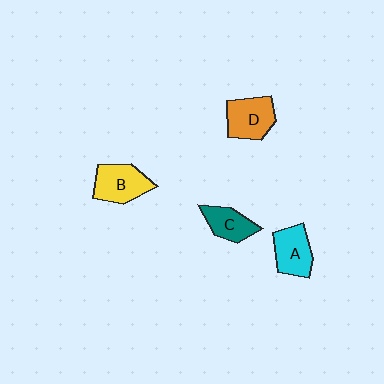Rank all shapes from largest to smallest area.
From largest to smallest: B (yellow), D (orange), A (cyan), C (teal).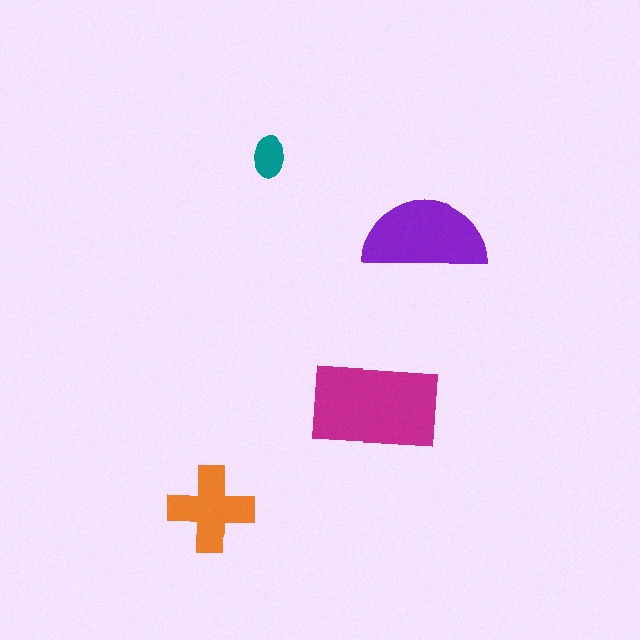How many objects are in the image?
There are 4 objects in the image.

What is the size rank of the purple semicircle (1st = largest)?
2nd.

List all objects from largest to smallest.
The magenta rectangle, the purple semicircle, the orange cross, the teal ellipse.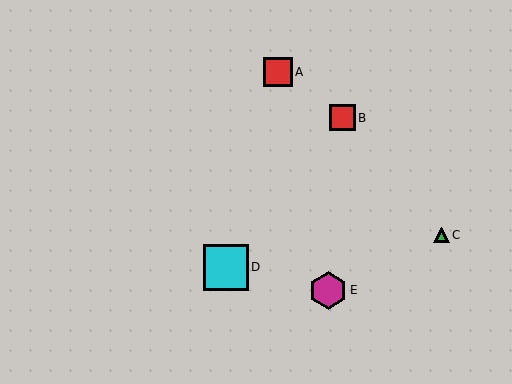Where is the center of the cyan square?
The center of the cyan square is at (226, 267).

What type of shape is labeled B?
Shape B is a red square.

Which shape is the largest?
The cyan square (labeled D) is the largest.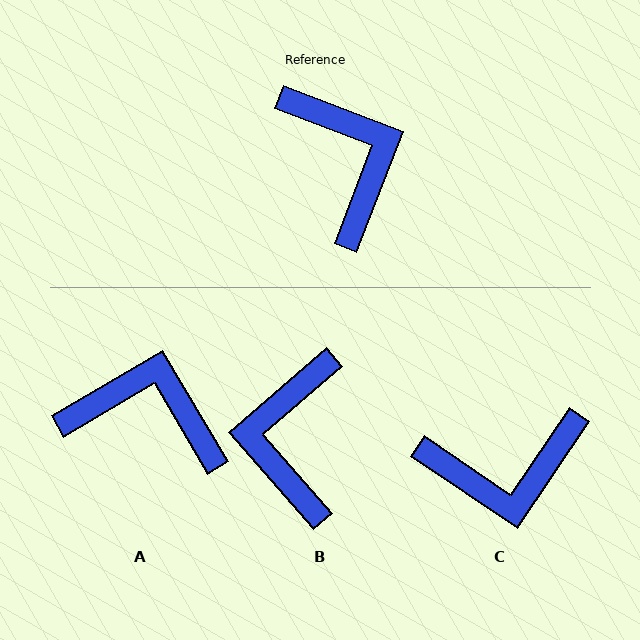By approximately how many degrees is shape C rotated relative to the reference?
Approximately 103 degrees clockwise.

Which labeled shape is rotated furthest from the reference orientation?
B, about 152 degrees away.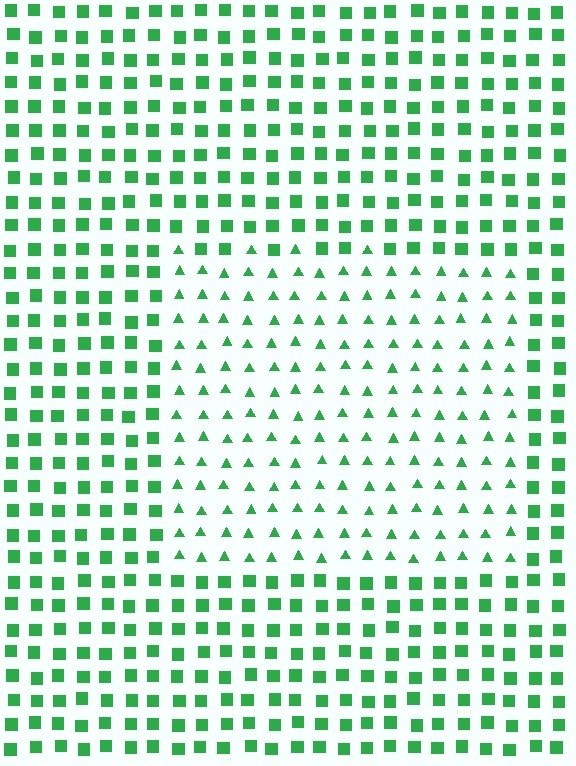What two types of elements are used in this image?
The image uses triangles inside the rectangle region and squares outside it.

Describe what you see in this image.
The image is filled with small green elements arranged in a uniform grid. A rectangle-shaped region contains triangles, while the surrounding area contains squares. The boundary is defined purely by the change in element shape.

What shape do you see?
I see a rectangle.